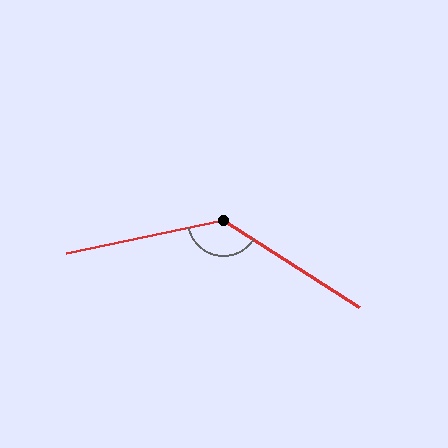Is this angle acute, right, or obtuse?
It is obtuse.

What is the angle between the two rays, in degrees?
Approximately 136 degrees.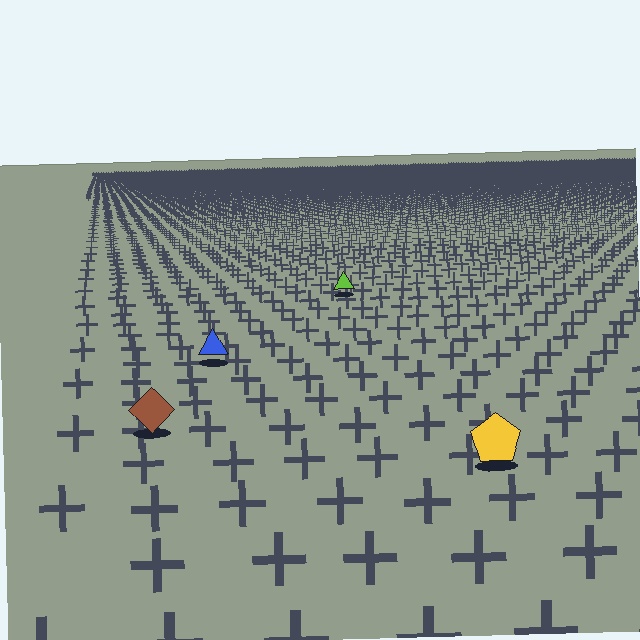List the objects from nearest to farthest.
From nearest to farthest: the yellow pentagon, the brown diamond, the blue triangle, the lime triangle.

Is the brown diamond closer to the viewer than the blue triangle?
Yes. The brown diamond is closer — you can tell from the texture gradient: the ground texture is coarser near it.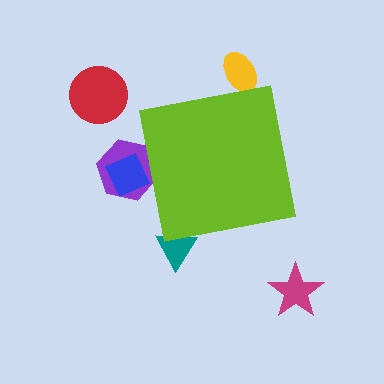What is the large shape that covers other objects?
A lime square.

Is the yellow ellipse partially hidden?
Yes, the yellow ellipse is partially hidden behind the lime square.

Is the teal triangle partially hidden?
Yes, the teal triangle is partially hidden behind the lime square.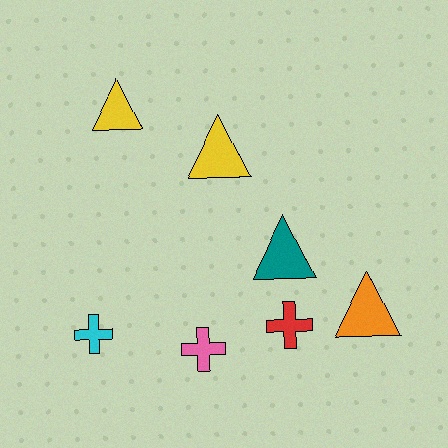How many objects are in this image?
There are 7 objects.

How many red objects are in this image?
There is 1 red object.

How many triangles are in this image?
There are 4 triangles.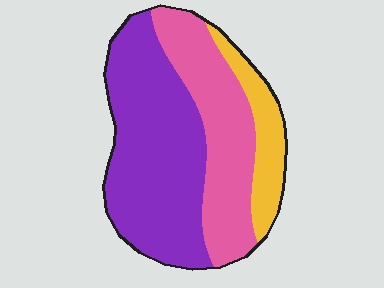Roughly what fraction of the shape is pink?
Pink takes up between a third and a half of the shape.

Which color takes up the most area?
Purple, at roughly 50%.